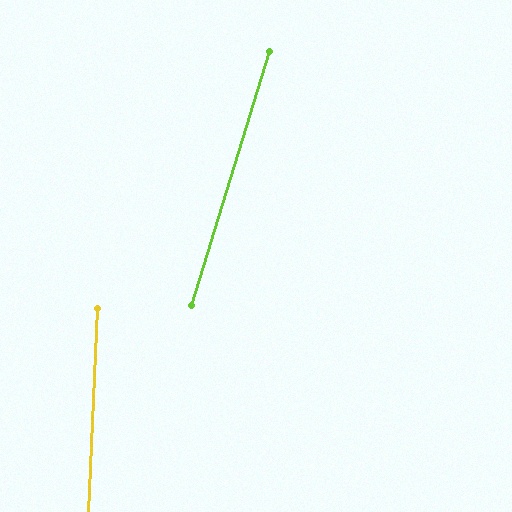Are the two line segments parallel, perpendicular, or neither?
Neither parallel nor perpendicular — they differ by about 14°.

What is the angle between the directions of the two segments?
Approximately 14 degrees.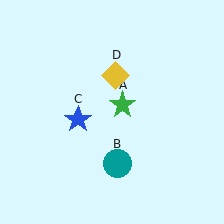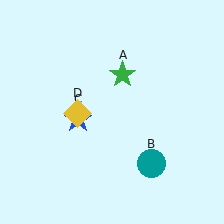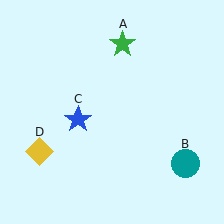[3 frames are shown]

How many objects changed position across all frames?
3 objects changed position: green star (object A), teal circle (object B), yellow diamond (object D).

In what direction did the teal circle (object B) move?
The teal circle (object B) moved right.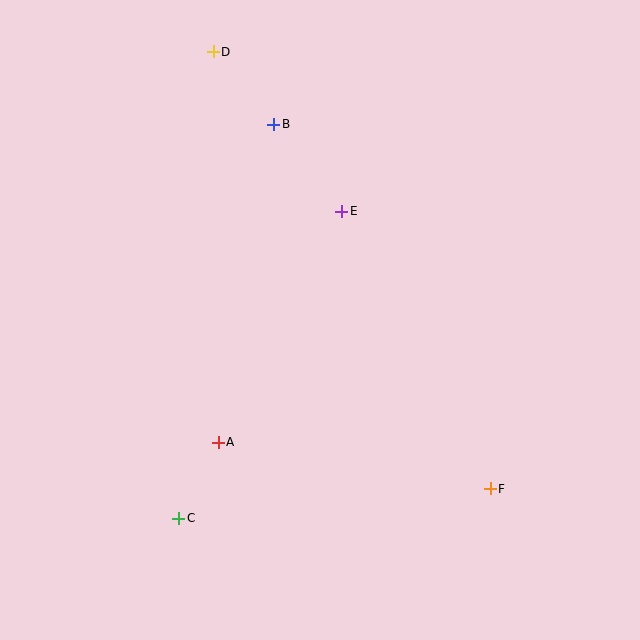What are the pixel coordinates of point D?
Point D is at (213, 52).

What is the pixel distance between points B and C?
The distance between B and C is 405 pixels.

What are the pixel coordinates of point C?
Point C is at (178, 518).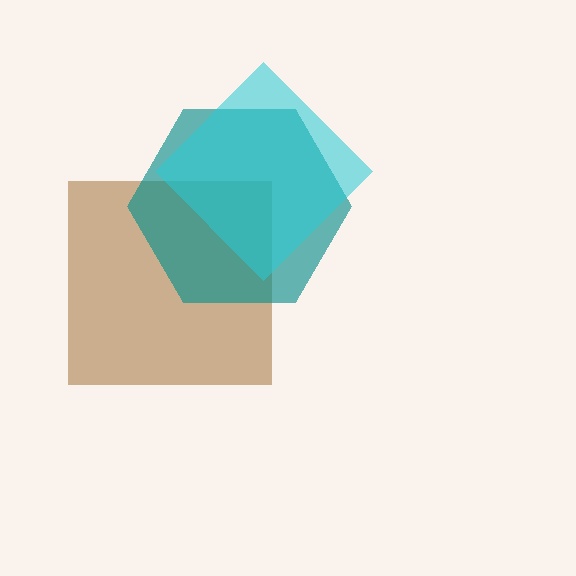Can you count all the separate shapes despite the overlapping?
Yes, there are 3 separate shapes.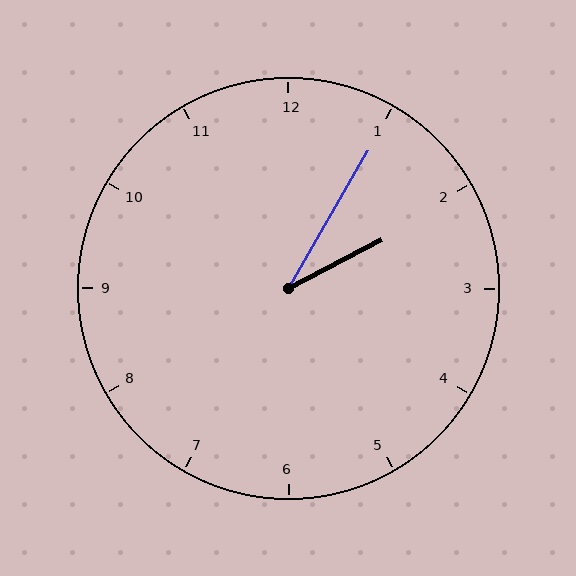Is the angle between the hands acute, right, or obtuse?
It is acute.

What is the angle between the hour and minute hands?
Approximately 32 degrees.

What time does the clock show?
2:05.